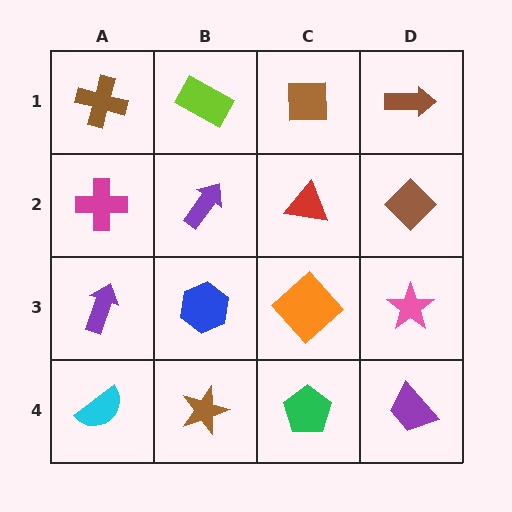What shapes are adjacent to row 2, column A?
A brown cross (row 1, column A), a purple arrow (row 3, column A), a purple arrow (row 2, column B).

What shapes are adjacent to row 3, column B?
A purple arrow (row 2, column B), a brown star (row 4, column B), a purple arrow (row 3, column A), an orange diamond (row 3, column C).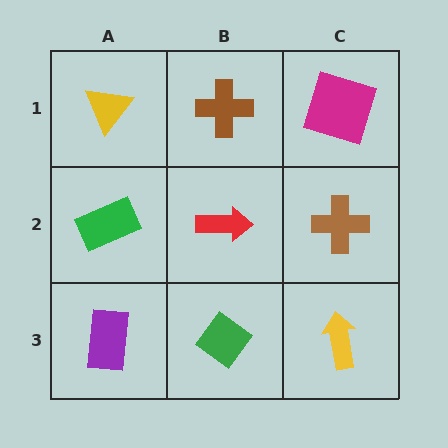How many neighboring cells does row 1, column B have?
3.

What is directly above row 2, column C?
A magenta square.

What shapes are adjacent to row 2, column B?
A brown cross (row 1, column B), a green diamond (row 3, column B), a green rectangle (row 2, column A), a brown cross (row 2, column C).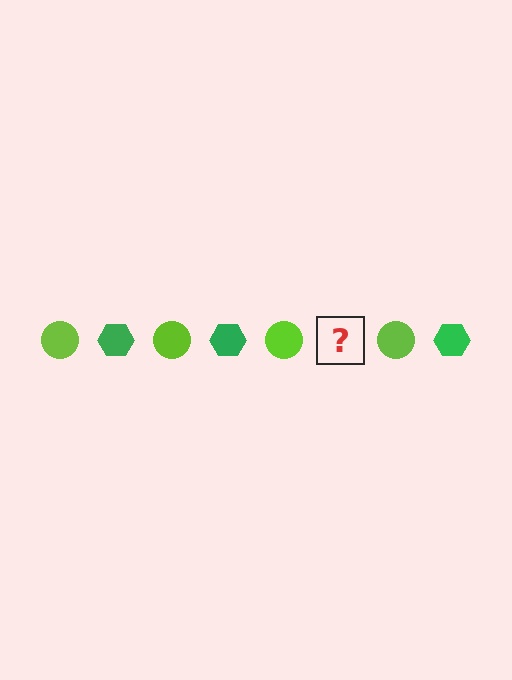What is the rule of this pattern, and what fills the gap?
The rule is that the pattern alternates between lime circle and green hexagon. The gap should be filled with a green hexagon.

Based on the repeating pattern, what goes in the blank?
The blank should be a green hexagon.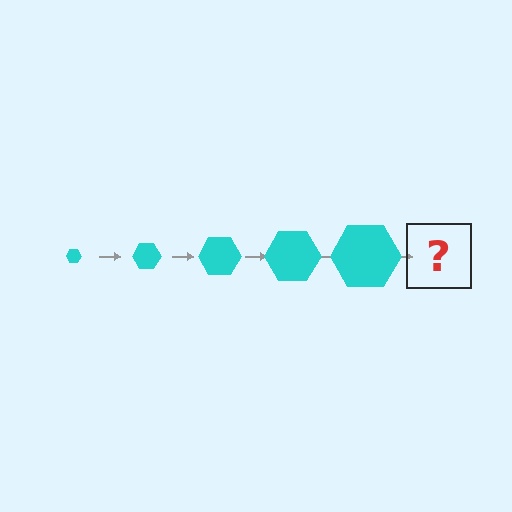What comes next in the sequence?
The next element should be a cyan hexagon, larger than the previous one.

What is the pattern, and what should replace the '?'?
The pattern is that the hexagon gets progressively larger each step. The '?' should be a cyan hexagon, larger than the previous one.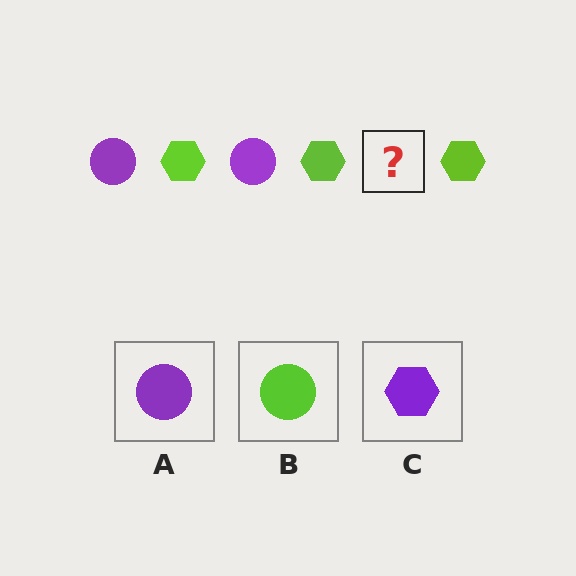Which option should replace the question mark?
Option A.